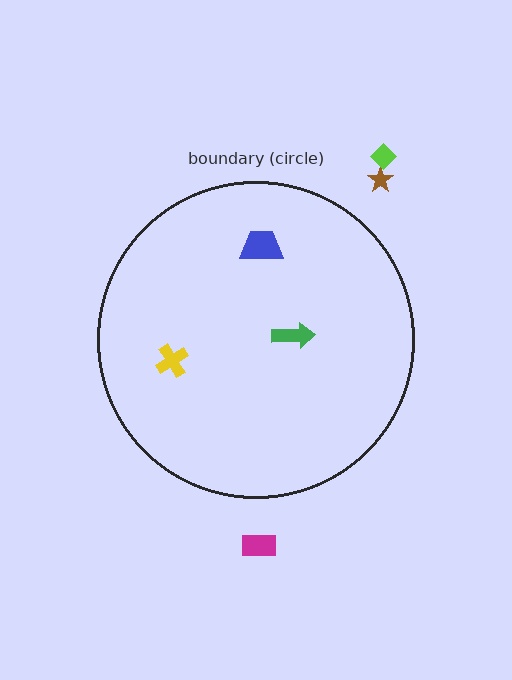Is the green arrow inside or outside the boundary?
Inside.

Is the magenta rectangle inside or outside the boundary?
Outside.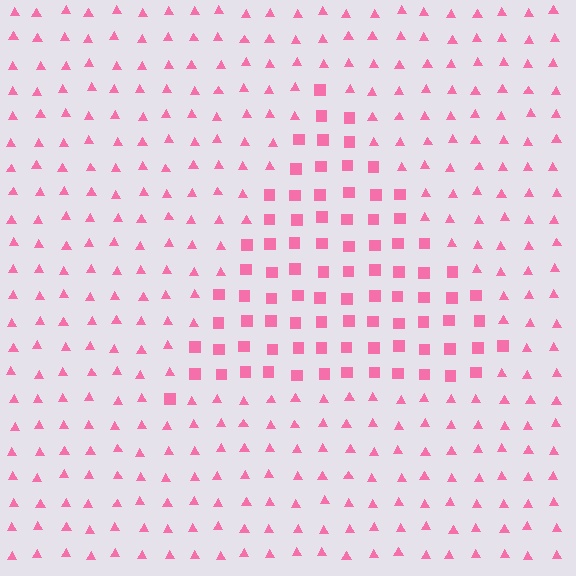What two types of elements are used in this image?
The image uses squares inside the triangle region and triangles outside it.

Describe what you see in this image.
The image is filled with small pink elements arranged in a uniform grid. A triangle-shaped region contains squares, while the surrounding area contains triangles. The boundary is defined purely by the change in element shape.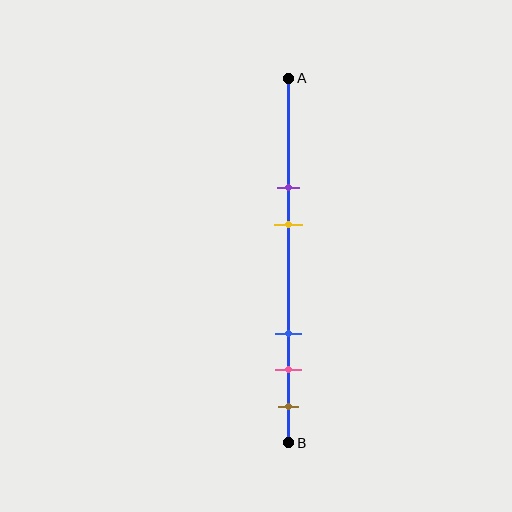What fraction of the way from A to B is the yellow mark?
The yellow mark is approximately 40% (0.4) of the way from A to B.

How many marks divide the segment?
There are 5 marks dividing the segment.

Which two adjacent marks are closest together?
The pink and brown marks are the closest adjacent pair.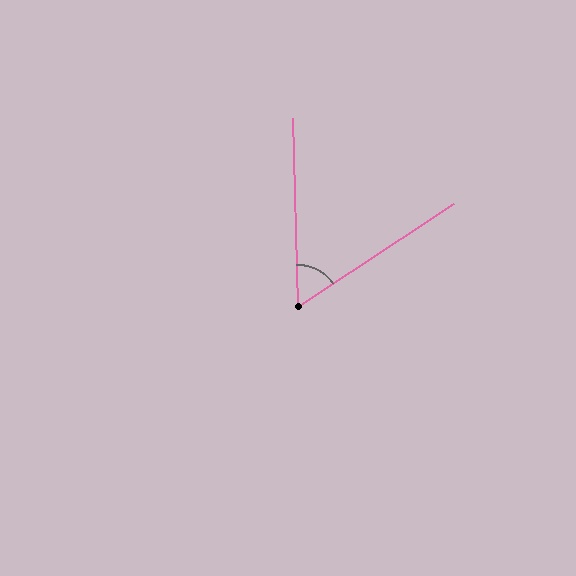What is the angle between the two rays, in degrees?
Approximately 58 degrees.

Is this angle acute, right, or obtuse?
It is acute.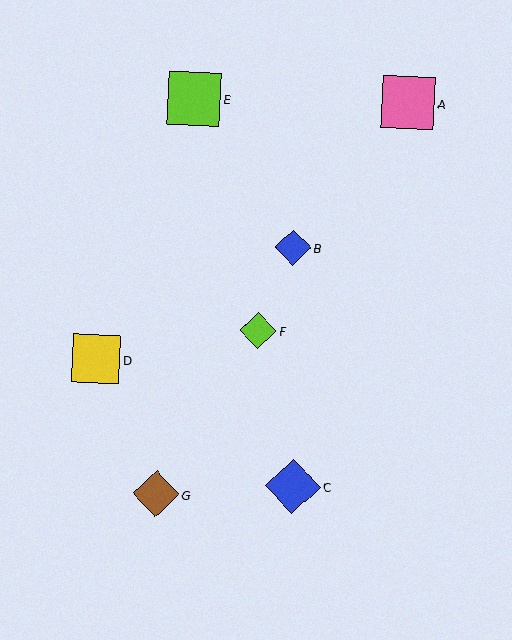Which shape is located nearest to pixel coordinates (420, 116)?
The pink square (labeled A) at (408, 103) is nearest to that location.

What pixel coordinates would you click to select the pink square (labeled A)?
Click at (408, 103) to select the pink square A.